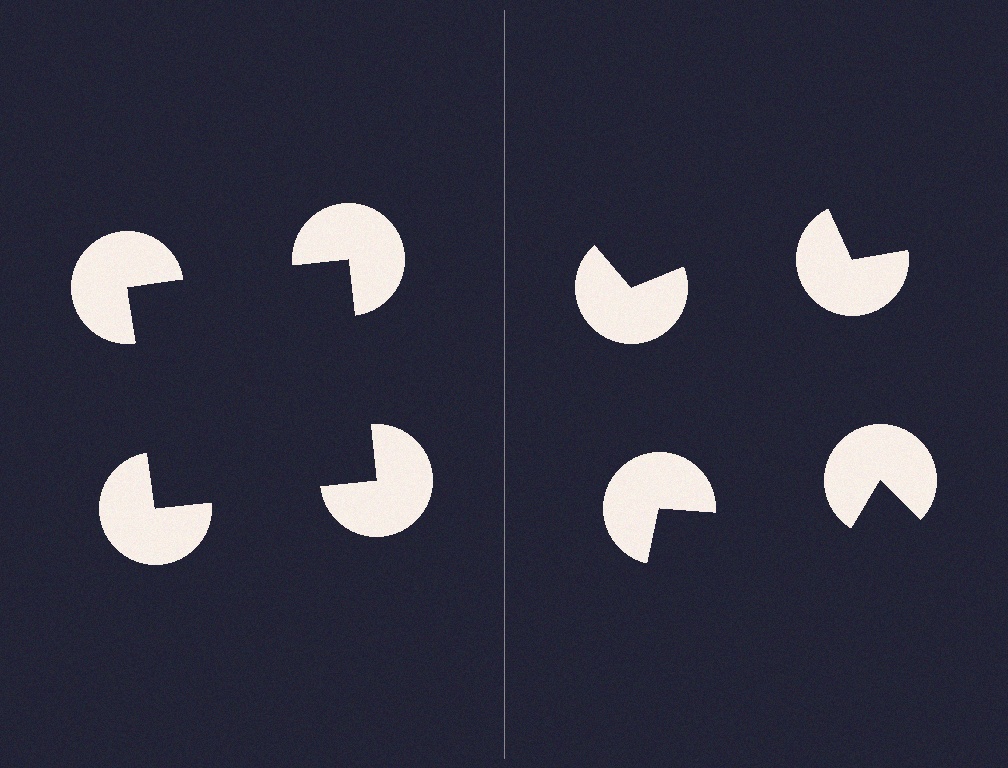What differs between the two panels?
The pac-man discs are positioned identically on both sides; only the wedge orientations differ. On the left they align to a square; on the right they are misaligned.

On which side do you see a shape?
An illusory square appears on the left side. On the right side the wedge cuts are rotated, so no coherent shape forms.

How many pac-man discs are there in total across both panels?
8 — 4 on each side.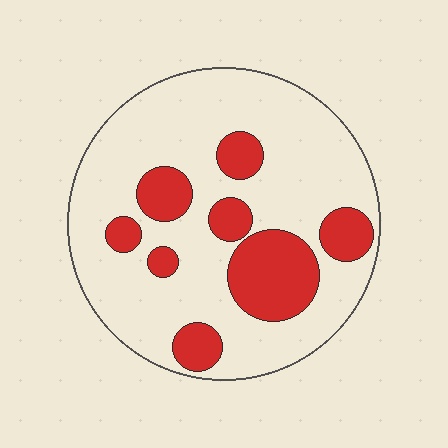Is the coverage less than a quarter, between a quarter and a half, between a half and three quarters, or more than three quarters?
Less than a quarter.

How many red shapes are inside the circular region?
8.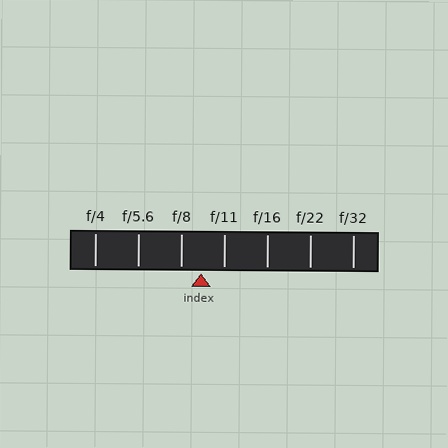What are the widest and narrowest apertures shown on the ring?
The widest aperture shown is f/4 and the narrowest is f/32.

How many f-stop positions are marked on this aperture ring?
There are 7 f-stop positions marked.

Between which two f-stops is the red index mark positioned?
The index mark is between f/8 and f/11.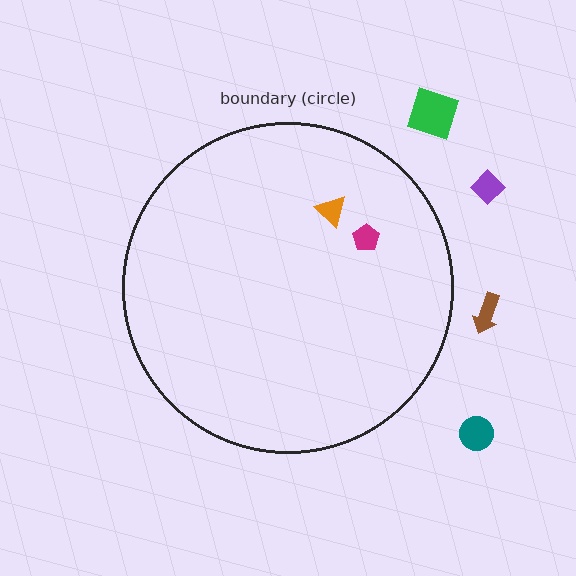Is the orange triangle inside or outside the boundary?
Inside.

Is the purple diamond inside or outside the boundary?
Outside.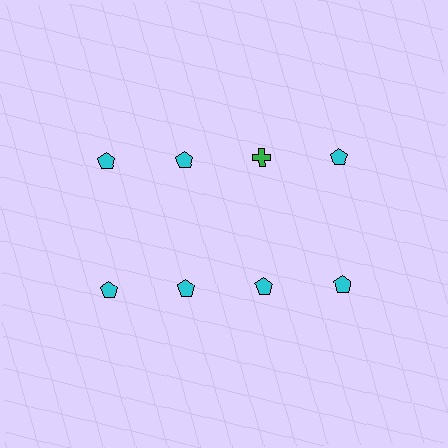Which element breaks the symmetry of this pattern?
The green cross in the top row, center column breaks the symmetry. All other shapes are cyan pentagons.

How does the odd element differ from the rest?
It differs in both color (green instead of cyan) and shape (cross instead of pentagon).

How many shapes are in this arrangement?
There are 8 shapes arranged in a grid pattern.